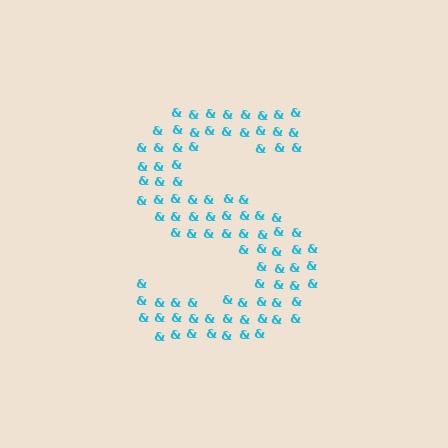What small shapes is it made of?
It is made of small ampersands.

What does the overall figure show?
The overall figure shows the letter S.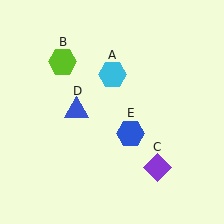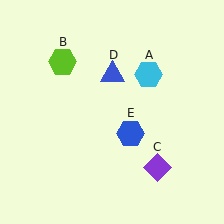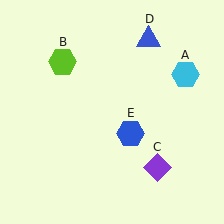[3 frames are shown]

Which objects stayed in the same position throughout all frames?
Lime hexagon (object B) and purple diamond (object C) and blue hexagon (object E) remained stationary.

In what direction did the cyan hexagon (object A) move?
The cyan hexagon (object A) moved right.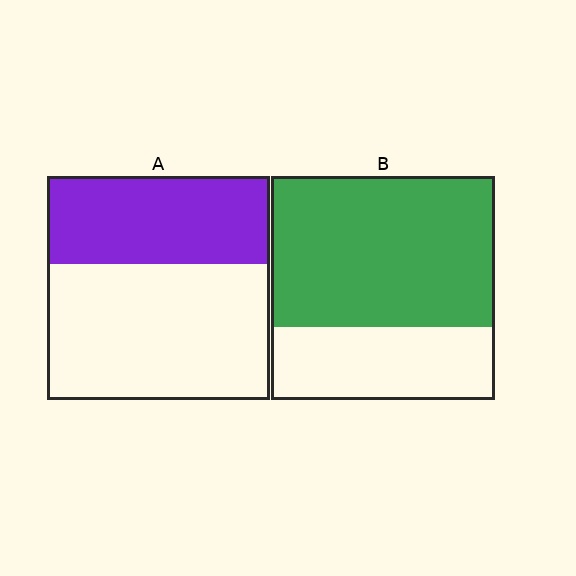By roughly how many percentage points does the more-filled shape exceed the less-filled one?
By roughly 30 percentage points (B over A).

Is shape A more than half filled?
No.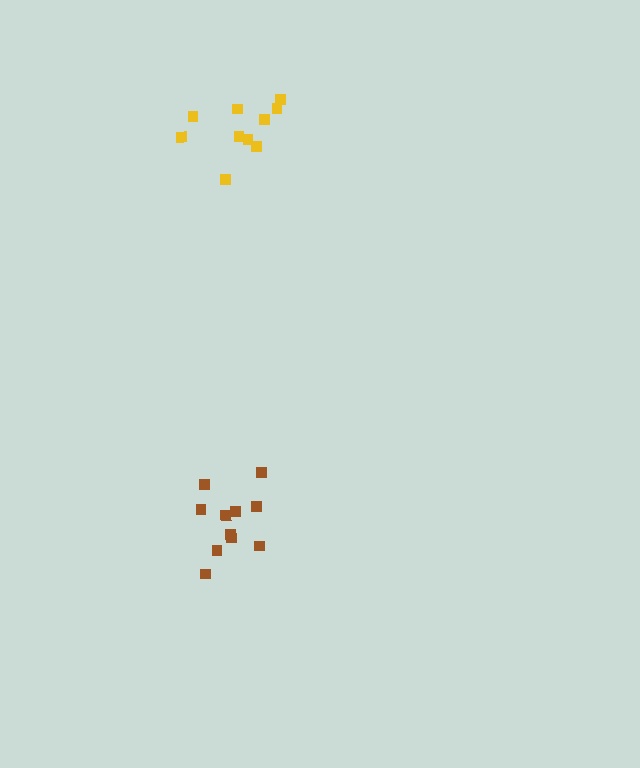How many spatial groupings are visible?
There are 2 spatial groupings.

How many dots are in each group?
Group 1: 10 dots, Group 2: 11 dots (21 total).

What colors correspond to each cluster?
The clusters are colored: yellow, brown.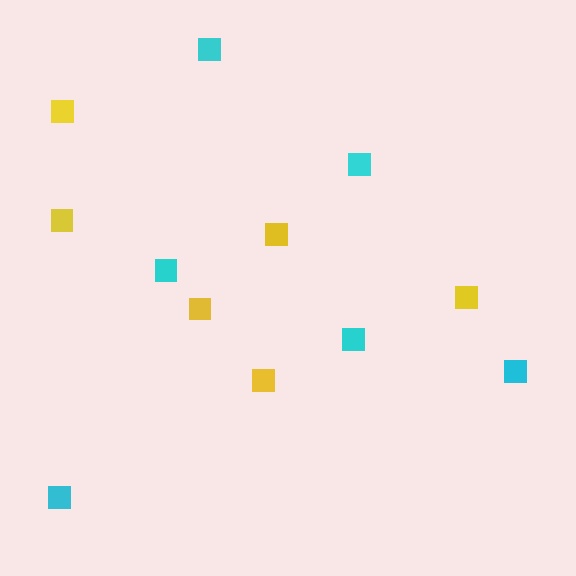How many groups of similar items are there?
There are 2 groups: one group of yellow squares (6) and one group of cyan squares (6).